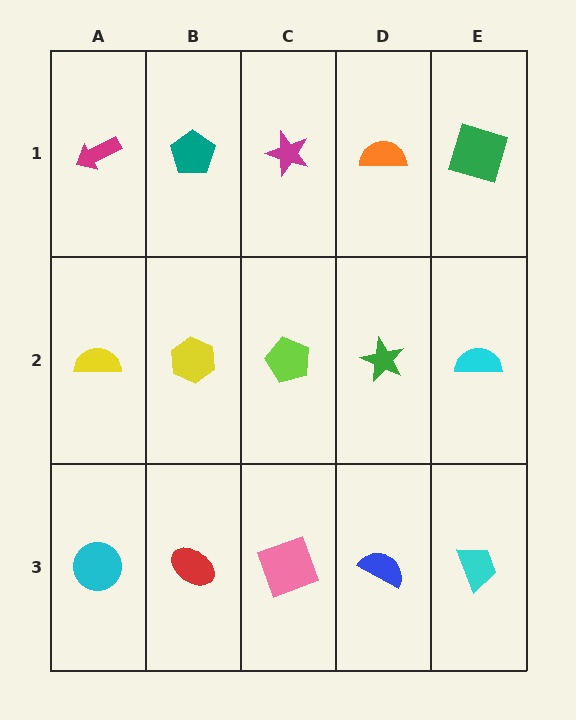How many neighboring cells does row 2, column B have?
4.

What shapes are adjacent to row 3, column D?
A green star (row 2, column D), a pink square (row 3, column C), a cyan trapezoid (row 3, column E).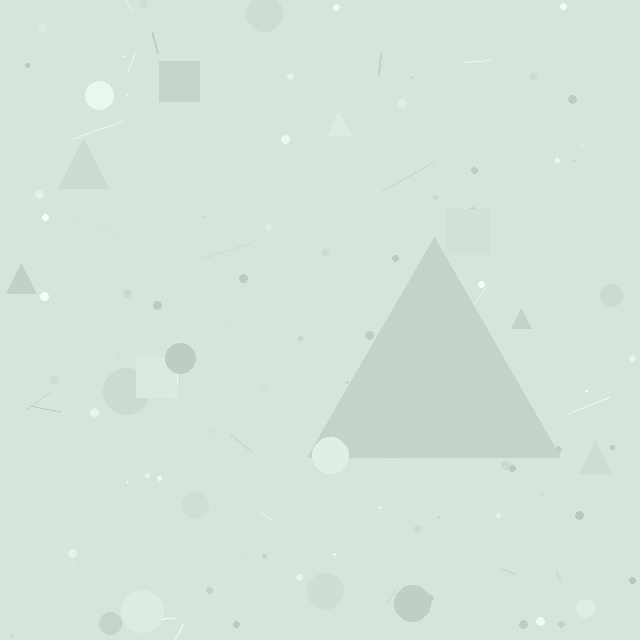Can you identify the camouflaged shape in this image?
The camouflaged shape is a triangle.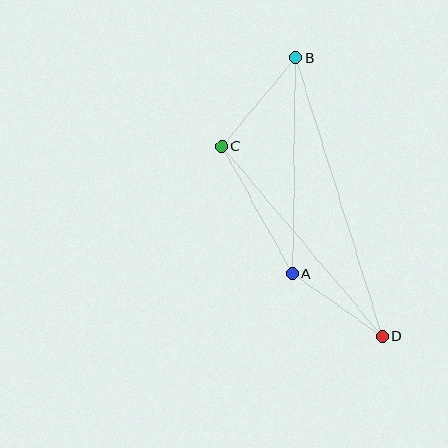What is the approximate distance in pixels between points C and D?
The distance between C and D is approximately 249 pixels.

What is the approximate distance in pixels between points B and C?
The distance between B and C is approximately 116 pixels.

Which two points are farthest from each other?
Points B and D are farthest from each other.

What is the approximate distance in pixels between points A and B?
The distance between A and B is approximately 216 pixels.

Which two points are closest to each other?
Points A and D are closest to each other.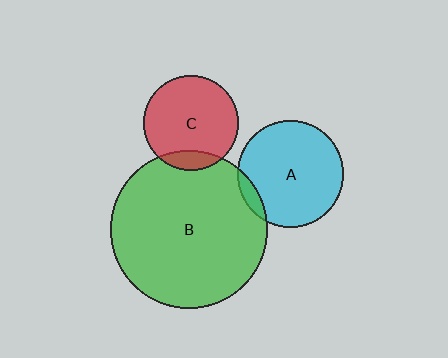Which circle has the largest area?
Circle B (green).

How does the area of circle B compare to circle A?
Approximately 2.2 times.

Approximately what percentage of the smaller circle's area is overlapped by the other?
Approximately 15%.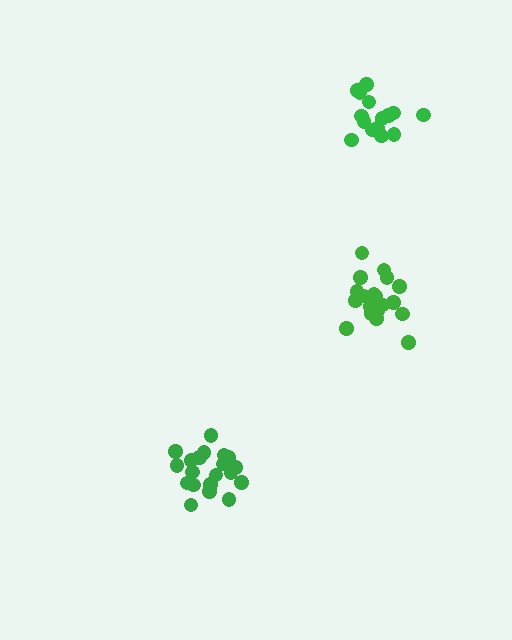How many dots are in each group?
Group 1: 20 dots, Group 2: 21 dots, Group 3: 15 dots (56 total).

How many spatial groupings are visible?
There are 3 spatial groupings.